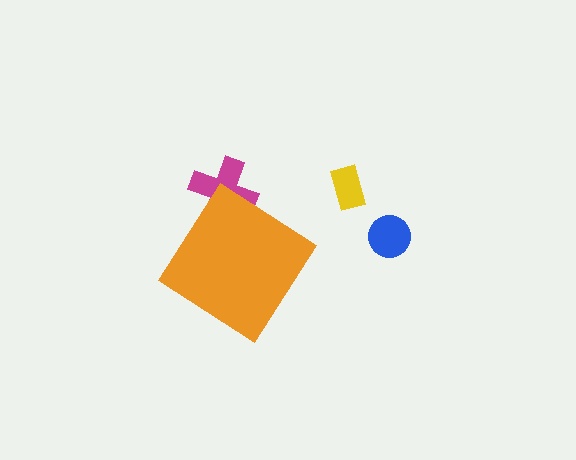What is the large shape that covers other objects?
An orange diamond.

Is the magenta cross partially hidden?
Yes, the magenta cross is partially hidden behind the orange diamond.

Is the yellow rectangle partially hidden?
No, the yellow rectangle is fully visible.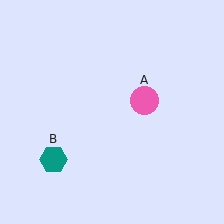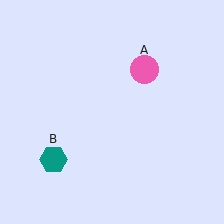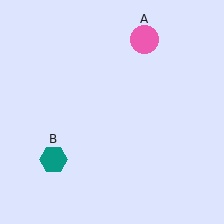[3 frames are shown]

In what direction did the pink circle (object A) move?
The pink circle (object A) moved up.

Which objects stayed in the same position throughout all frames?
Teal hexagon (object B) remained stationary.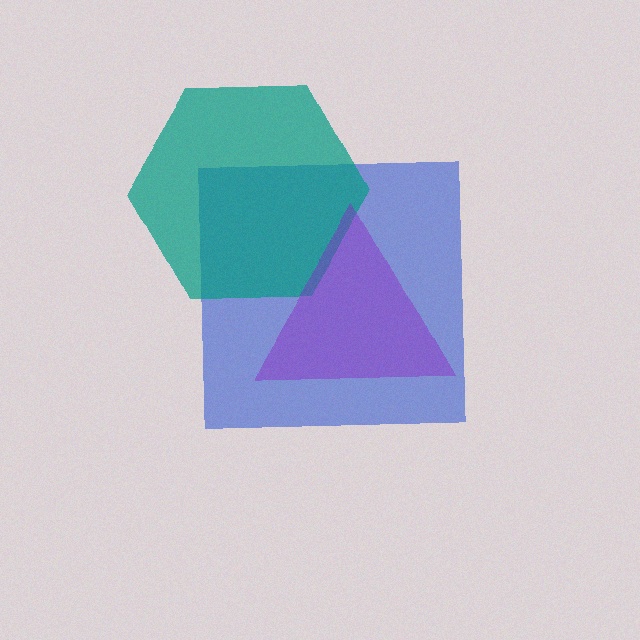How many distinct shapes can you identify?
There are 3 distinct shapes: a blue square, a teal hexagon, a purple triangle.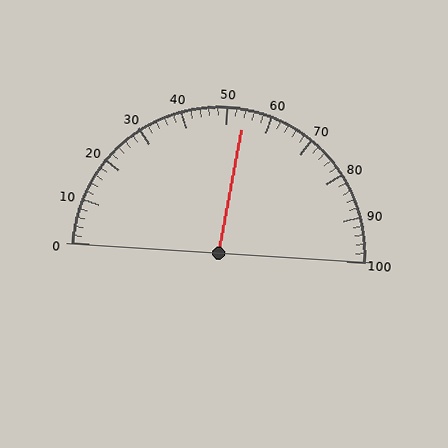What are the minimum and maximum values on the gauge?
The gauge ranges from 0 to 100.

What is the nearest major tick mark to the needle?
The nearest major tick mark is 50.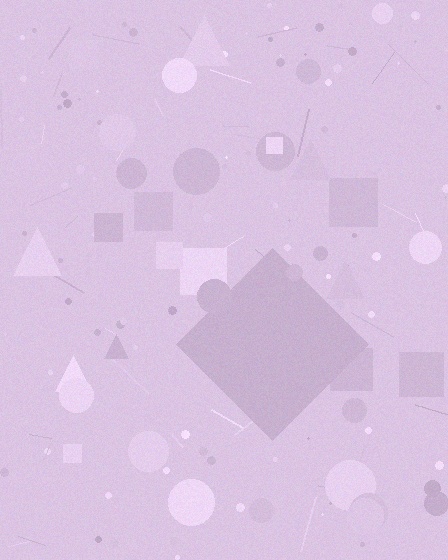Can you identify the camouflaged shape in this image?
The camouflaged shape is a diamond.